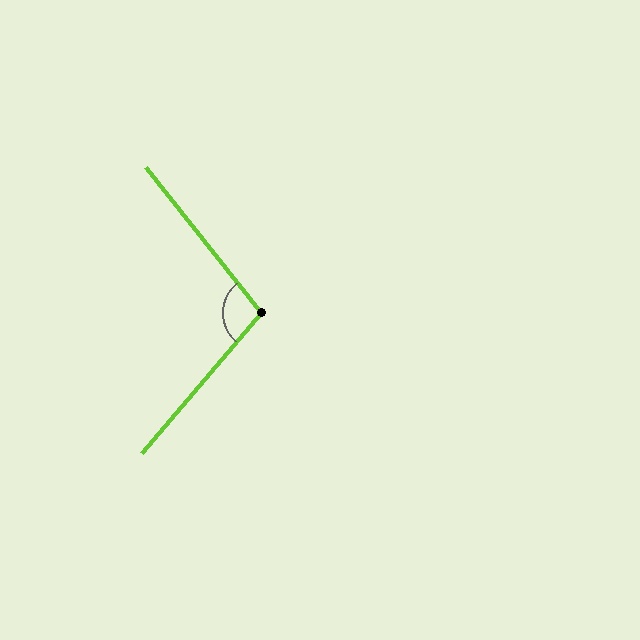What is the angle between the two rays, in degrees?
Approximately 101 degrees.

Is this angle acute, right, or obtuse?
It is obtuse.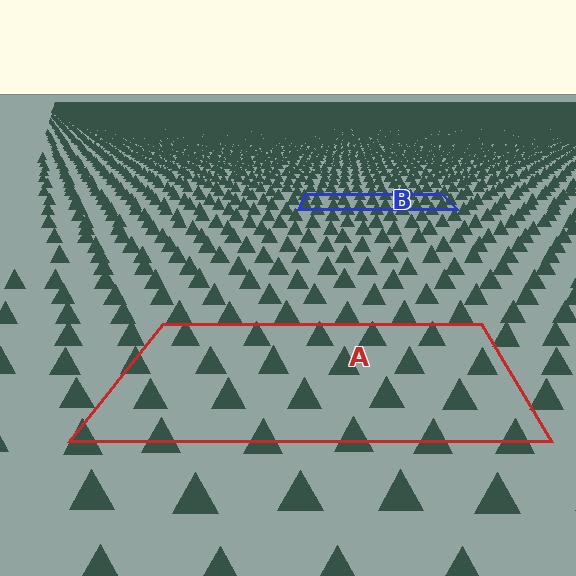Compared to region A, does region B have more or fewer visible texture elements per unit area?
Region B has more texture elements per unit area — they are packed more densely because it is farther away.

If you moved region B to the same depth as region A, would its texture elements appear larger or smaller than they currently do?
They would appear larger. At a closer depth, the same texture elements are projected at a bigger on-screen size.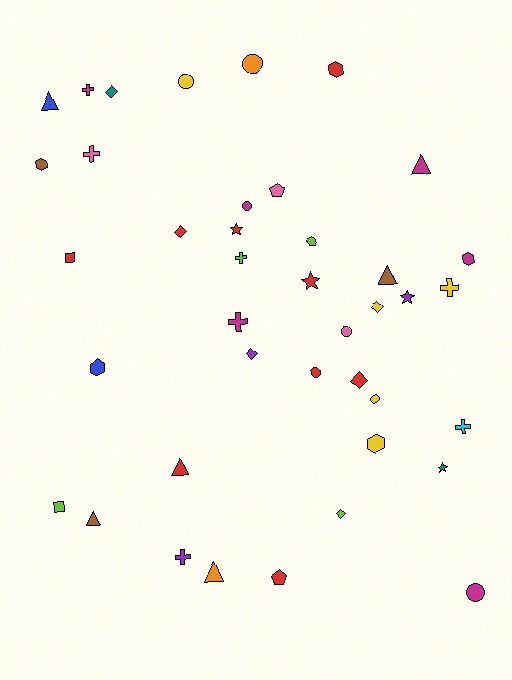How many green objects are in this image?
There are no green objects.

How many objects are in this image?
There are 40 objects.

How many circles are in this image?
There are 7 circles.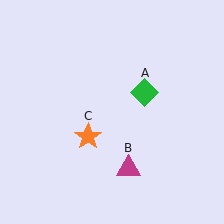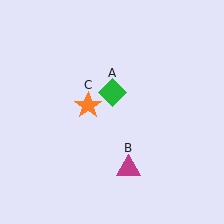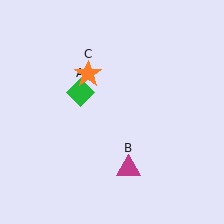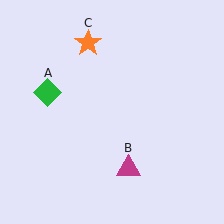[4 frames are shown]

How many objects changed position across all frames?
2 objects changed position: green diamond (object A), orange star (object C).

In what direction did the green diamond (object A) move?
The green diamond (object A) moved left.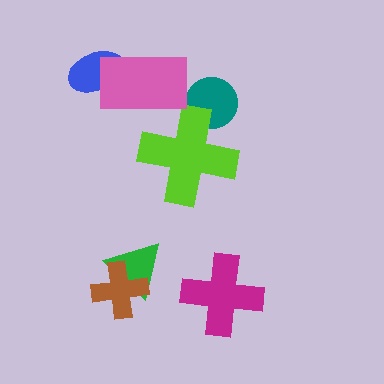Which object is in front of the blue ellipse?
The pink rectangle is in front of the blue ellipse.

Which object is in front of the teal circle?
The lime cross is in front of the teal circle.